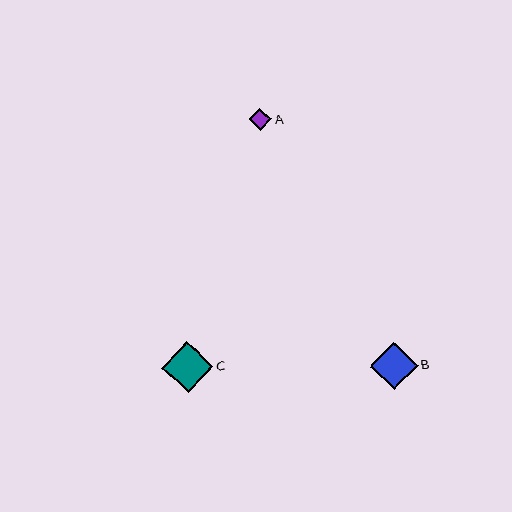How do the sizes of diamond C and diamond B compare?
Diamond C and diamond B are approximately the same size.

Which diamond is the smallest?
Diamond A is the smallest with a size of approximately 22 pixels.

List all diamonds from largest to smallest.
From largest to smallest: C, B, A.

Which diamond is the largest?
Diamond C is the largest with a size of approximately 51 pixels.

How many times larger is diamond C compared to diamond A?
Diamond C is approximately 2.3 times the size of diamond A.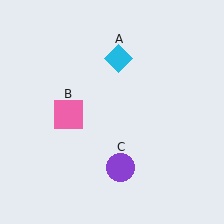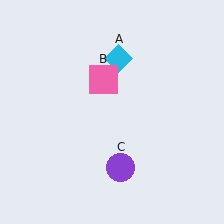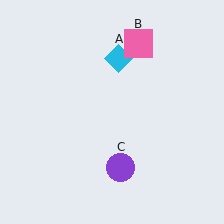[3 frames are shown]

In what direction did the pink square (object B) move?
The pink square (object B) moved up and to the right.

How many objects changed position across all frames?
1 object changed position: pink square (object B).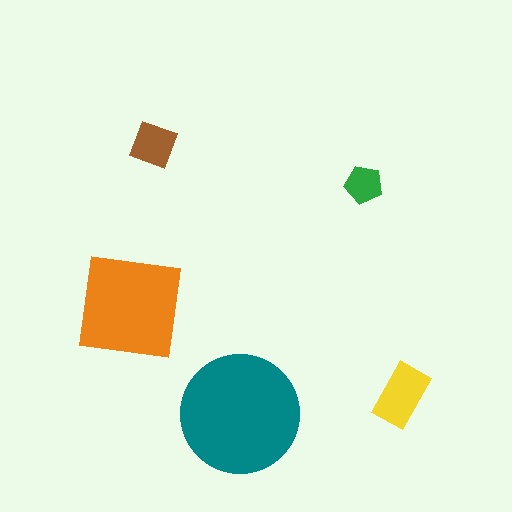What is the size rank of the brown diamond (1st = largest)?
4th.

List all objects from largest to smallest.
The teal circle, the orange square, the yellow rectangle, the brown diamond, the green pentagon.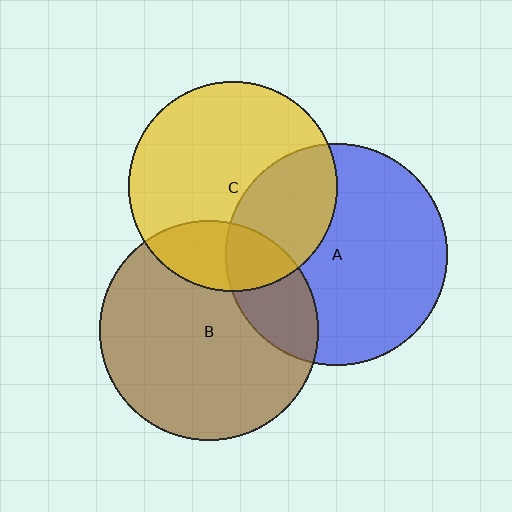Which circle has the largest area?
Circle A (blue).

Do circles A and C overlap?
Yes.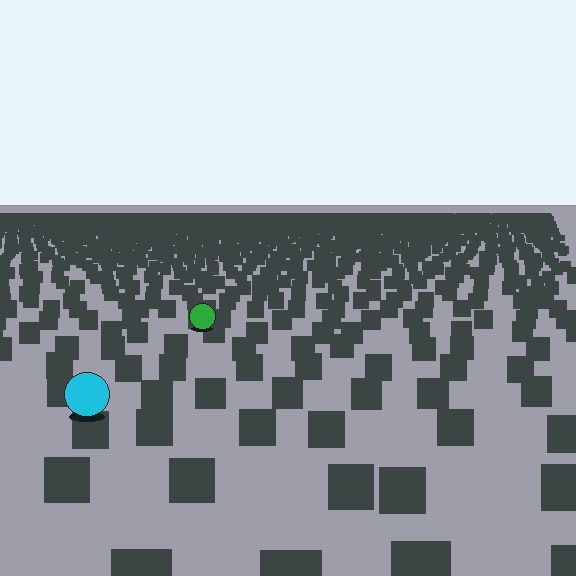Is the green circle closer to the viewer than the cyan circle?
No. The cyan circle is closer — you can tell from the texture gradient: the ground texture is coarser near it.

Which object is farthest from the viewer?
The green circle is farthest from the viewer. It appears smaller and the ground texture around it is denser.